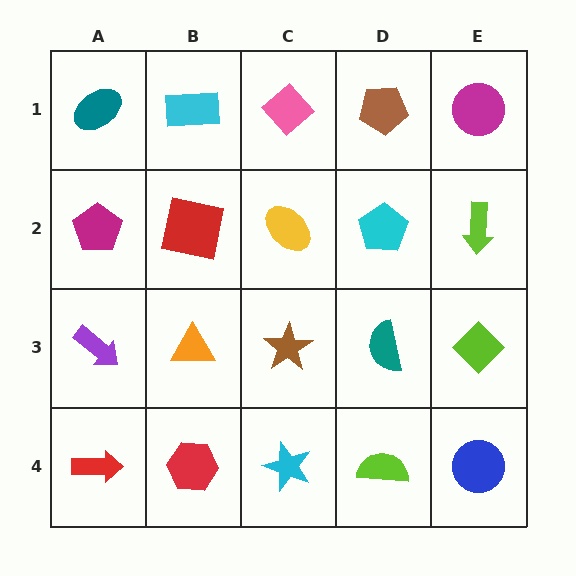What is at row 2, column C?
A yellow ellipse.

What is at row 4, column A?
A red arrow.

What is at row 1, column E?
A magenta circle.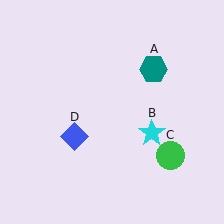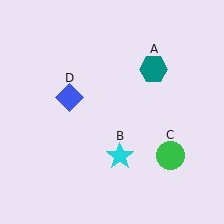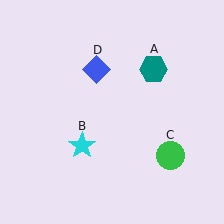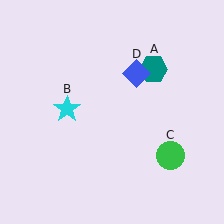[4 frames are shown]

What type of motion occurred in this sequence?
The cyan star (object B), blue diamond (object D) rotated clockwise around the center of the scene.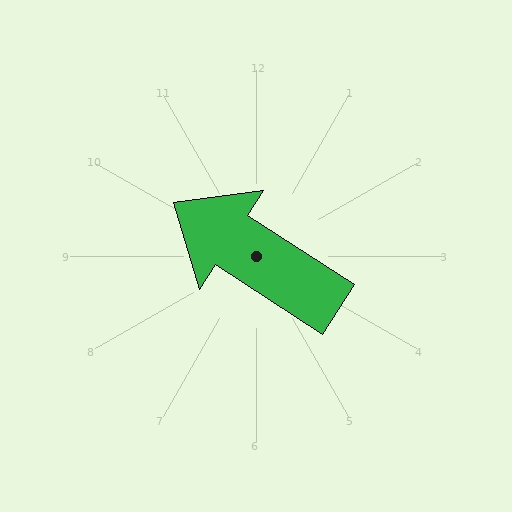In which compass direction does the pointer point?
Northwest.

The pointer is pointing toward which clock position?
Roughly 10 o'clock.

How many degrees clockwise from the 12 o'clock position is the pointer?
Approximately 303 degrees.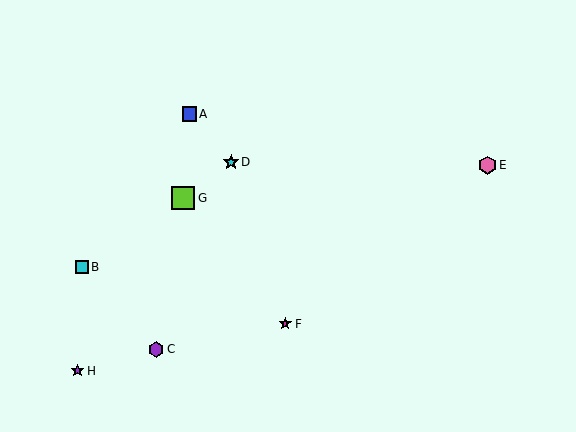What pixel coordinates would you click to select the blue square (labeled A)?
Click at (189, 114) to select the blue square A.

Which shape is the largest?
The lime square (labeled G) is the largest.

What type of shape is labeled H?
Shape H is a purple star.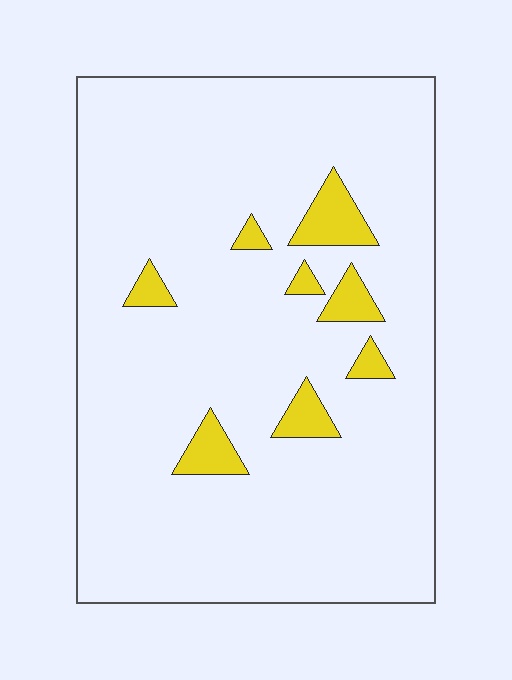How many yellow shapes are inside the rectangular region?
8.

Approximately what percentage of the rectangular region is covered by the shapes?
Approximately 10%.